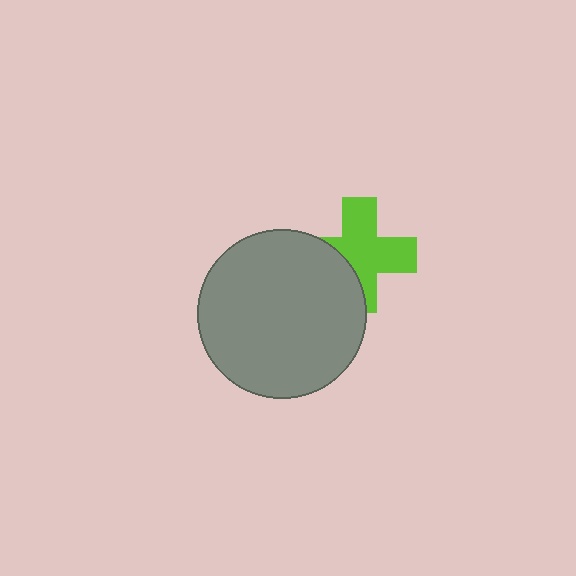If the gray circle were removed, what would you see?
You would see the complete lime cross.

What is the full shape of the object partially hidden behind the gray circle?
The partially hidden object is a lime cross.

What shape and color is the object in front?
The object in front is a gray circle.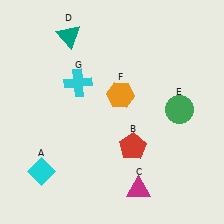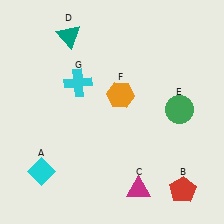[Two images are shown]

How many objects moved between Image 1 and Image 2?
1 object moved between the two images.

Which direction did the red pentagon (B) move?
The red pentagon (B) moved right.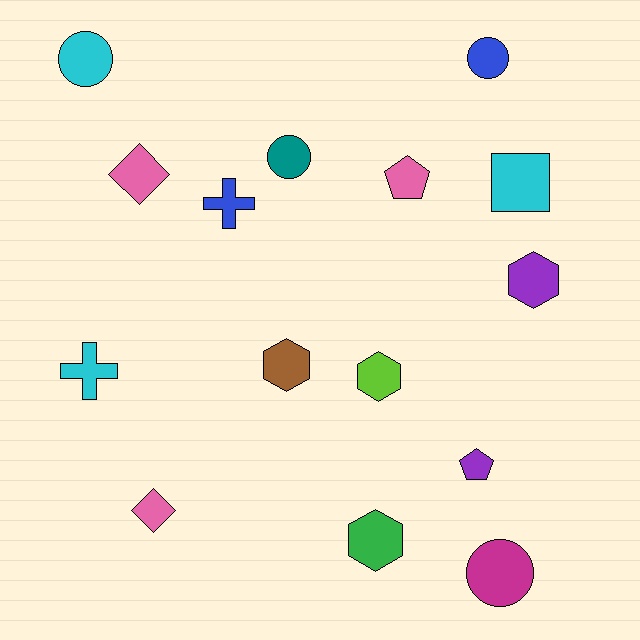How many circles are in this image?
There are 4 circles.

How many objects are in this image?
There are 15 objects.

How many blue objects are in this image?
There are 2 blue objects.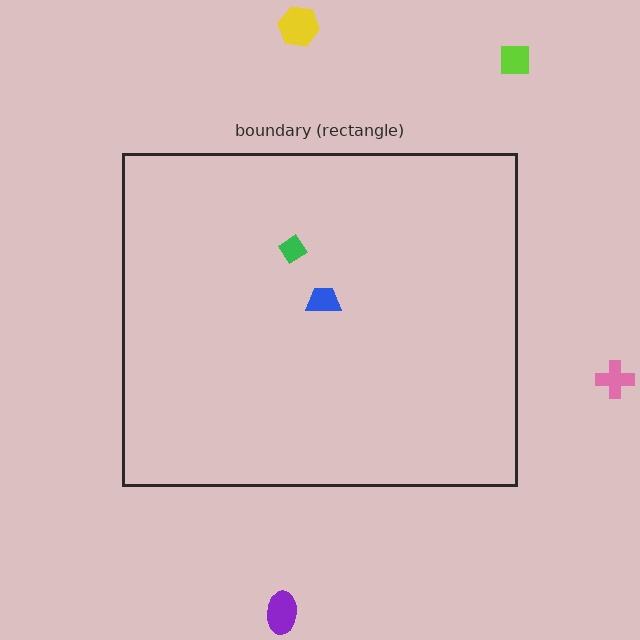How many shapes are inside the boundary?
2 inside, 4 outside.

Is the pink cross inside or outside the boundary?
Outside.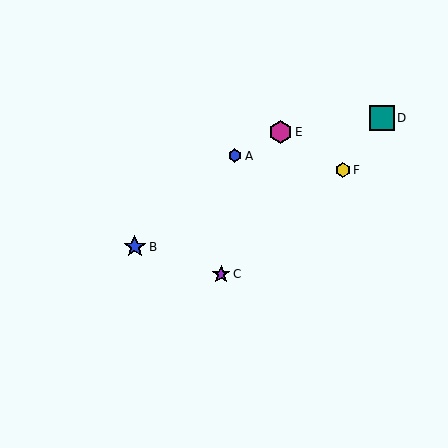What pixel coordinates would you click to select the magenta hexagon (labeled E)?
Click at (280, 132) to select the magenta hexagon E.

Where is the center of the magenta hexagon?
The center of the magenta hexagon is at (280, 132).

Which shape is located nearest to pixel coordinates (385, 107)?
The teal square (labeled D) at (382, 118) is nearest to that location.